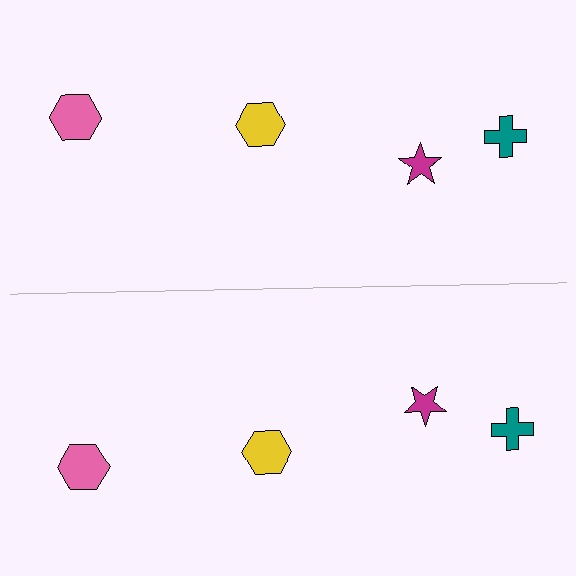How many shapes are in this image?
There are 8 shapes in this image.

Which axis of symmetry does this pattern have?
The pattern has a horizontal axis of symmetry running through the center of the image.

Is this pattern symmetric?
Yes, this pattern has bilateral (reflection) symmetry.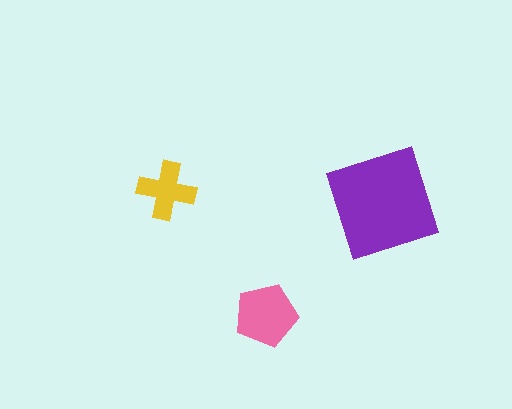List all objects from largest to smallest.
The purple diamond, the pink pentagon, the yellow cross.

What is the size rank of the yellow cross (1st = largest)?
3rd.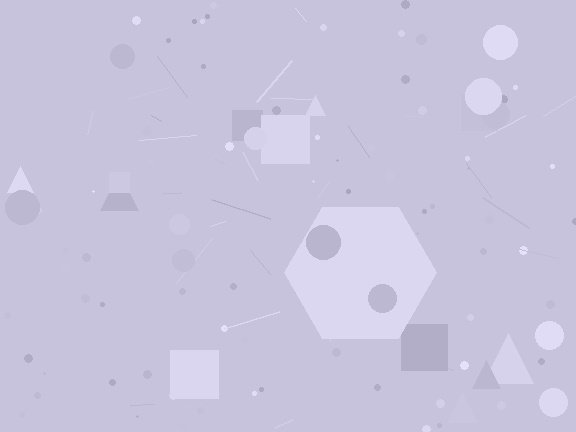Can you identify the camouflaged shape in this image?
The camouflaged shape is a hexagon.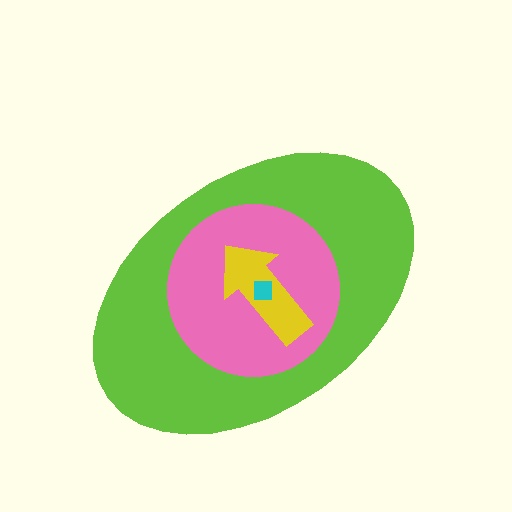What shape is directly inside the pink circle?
The yellow arrow.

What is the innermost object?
The cyan square.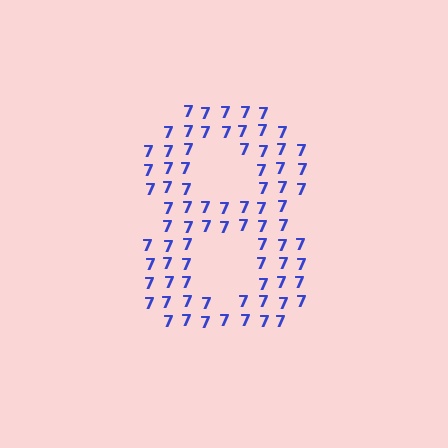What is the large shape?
The large shape is the digit 8.